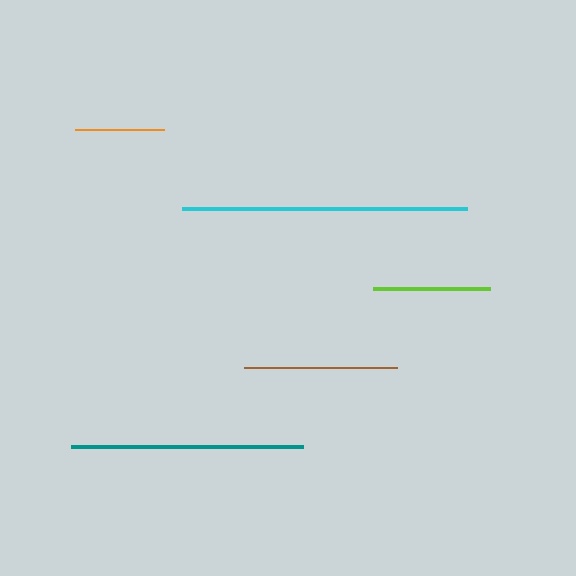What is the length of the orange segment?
The orange segment is approximately 89 pixels long.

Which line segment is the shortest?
The orange line is the shortest at approximately 89 pixels.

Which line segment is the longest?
The cyan line is the longest at approximately 285 pixels.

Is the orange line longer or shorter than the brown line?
The brown line is longer than the orange line.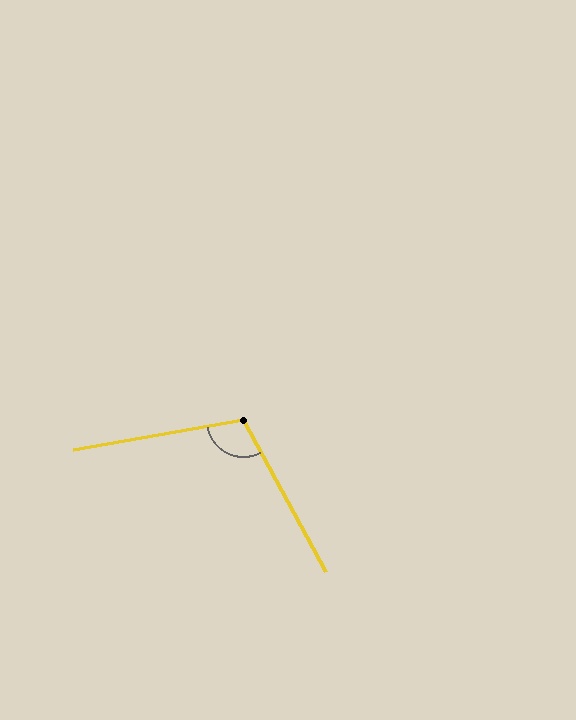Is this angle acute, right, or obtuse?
It is obtuse.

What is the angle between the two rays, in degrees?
Approximately 109 degrees.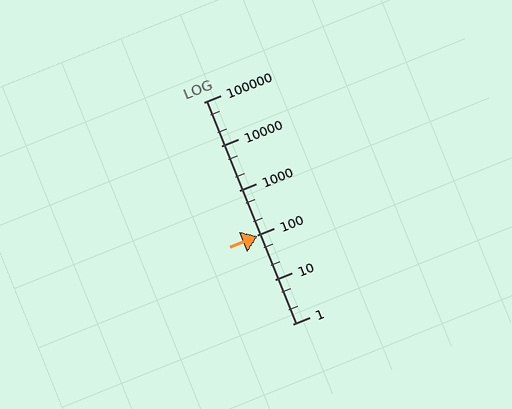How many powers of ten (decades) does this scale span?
The scale spans 5 decades, from 1 to 100000.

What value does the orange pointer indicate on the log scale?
The pointer indicates approximately 96.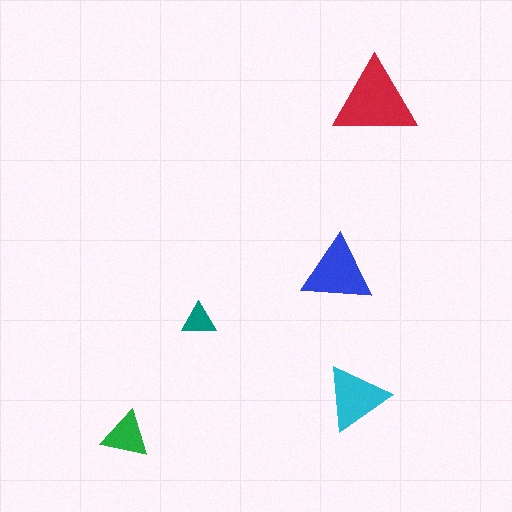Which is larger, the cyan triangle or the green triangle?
The cyan one.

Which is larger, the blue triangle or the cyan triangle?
The blue one.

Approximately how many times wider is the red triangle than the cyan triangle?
About 1.5 times wider.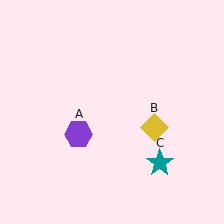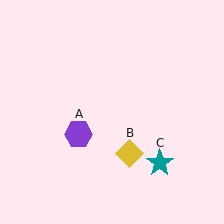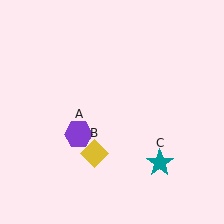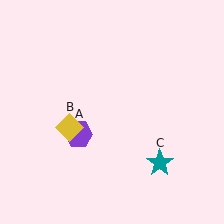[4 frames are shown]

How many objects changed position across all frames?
1 object changed position: yellow diamond (object B).